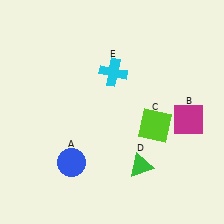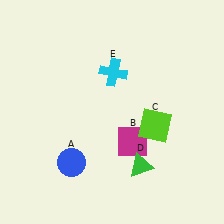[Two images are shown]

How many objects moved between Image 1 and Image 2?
1 object moved between the two images.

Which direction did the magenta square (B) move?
The magenta square (B) moved left.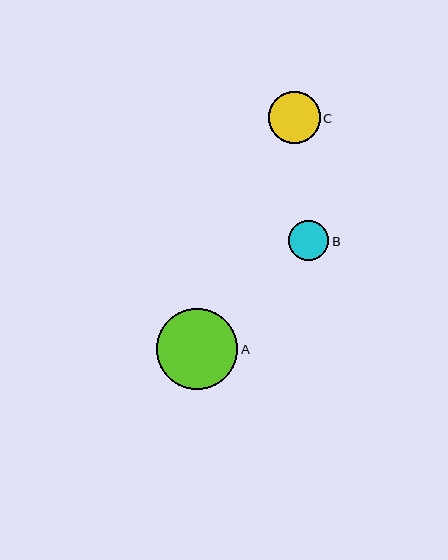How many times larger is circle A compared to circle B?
Circle A is approximately 2.0 times the size of circle B.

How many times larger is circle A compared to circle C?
Circle A is approximately 1.5 times the size of circle C.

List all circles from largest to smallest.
From largest to smallest: A, C, B.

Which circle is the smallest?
Circle B is the smallest with a size of approximately 40 pixels.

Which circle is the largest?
Circle A is the largest with a size of approximately 81 pixels.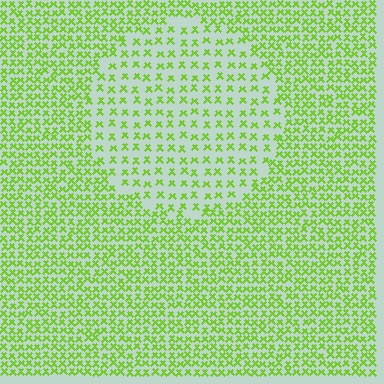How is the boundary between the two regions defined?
The boundary is defined by a change in element density (approximately 2.0x ratio). All elements are the same color, size, and shape.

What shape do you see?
I see a circle.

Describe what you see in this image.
The image contains small lime elements arranged at two different densities. A circle-shaped region is visible where the elements are less densely packed than the surrounding area.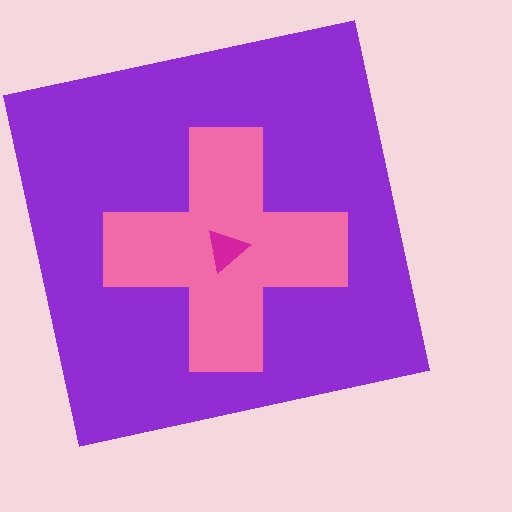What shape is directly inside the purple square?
The pink cross.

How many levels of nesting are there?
3.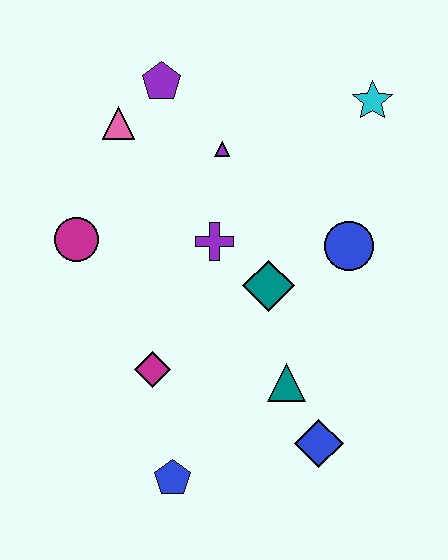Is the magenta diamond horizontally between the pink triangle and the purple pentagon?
Yes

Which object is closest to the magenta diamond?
The blue pentagon is closest to the magenta diamond.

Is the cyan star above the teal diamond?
Yes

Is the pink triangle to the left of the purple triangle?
Yes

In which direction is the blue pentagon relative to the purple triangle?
The blue pentagon is below the purple triangle.